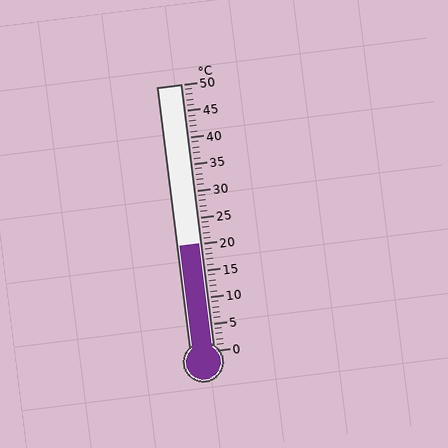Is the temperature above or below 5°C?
The temperature is above 5°C.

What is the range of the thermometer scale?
The thermometer scale ranges from 0°C to 50°C.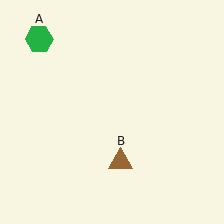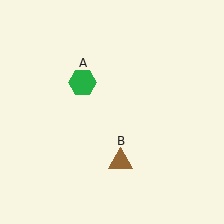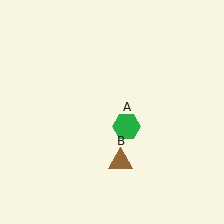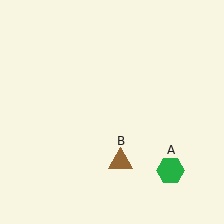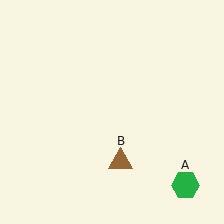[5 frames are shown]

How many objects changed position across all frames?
1 object changed position: green hexagon (object A).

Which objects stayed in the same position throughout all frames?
Brown triangle (object B) remained stationary.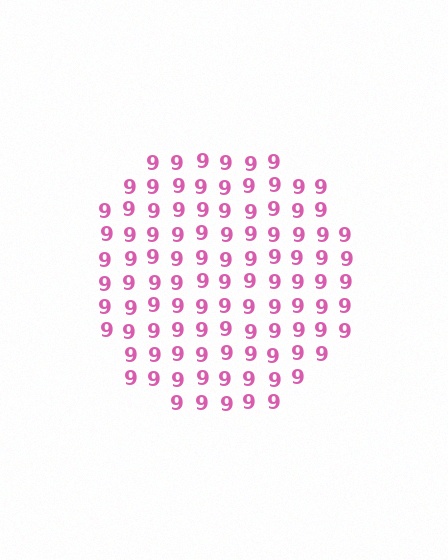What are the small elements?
The small elements are digit 9's.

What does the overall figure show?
The overall figure shows a circle.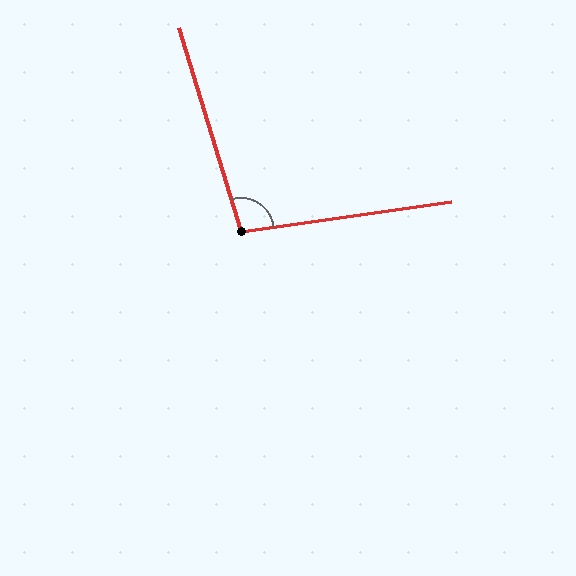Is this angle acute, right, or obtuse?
It is obtuse.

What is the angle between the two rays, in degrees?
Approximately 99 degrees.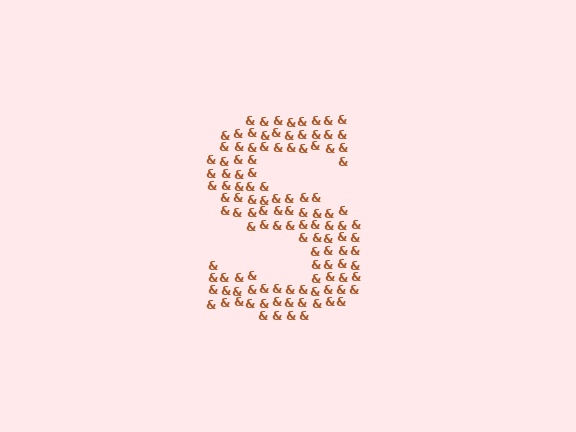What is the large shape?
The large shape is the letter S.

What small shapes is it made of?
It is made of small ampersands.